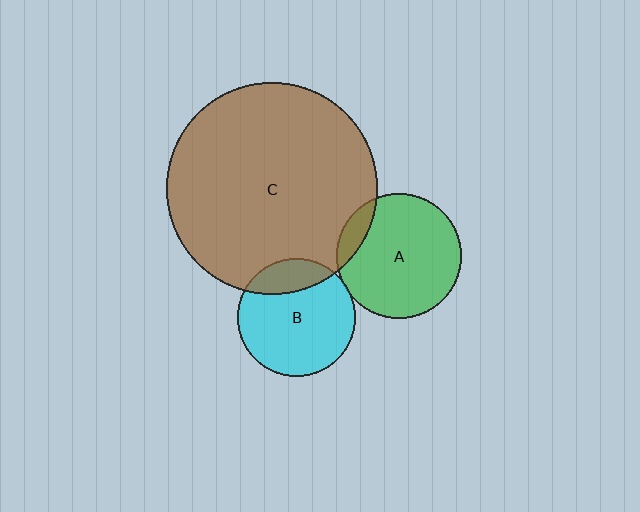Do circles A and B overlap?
Yes.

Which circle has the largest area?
Circle C (brown).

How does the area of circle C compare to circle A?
Approximately 2.9 times.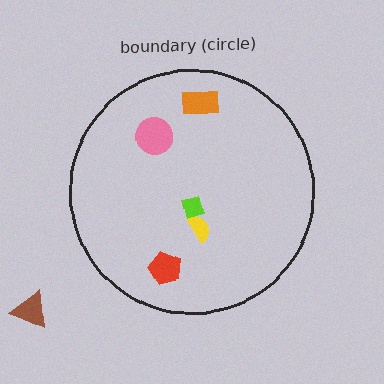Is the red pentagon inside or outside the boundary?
Inside.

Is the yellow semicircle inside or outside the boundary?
Inside.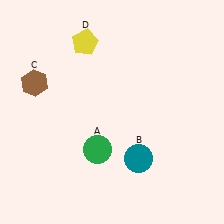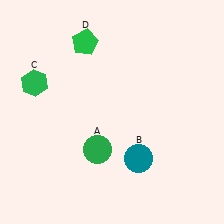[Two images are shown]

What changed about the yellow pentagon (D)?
In Image 1, D is yellow. In Image 2, it changed to green.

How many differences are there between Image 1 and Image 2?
There are 2 differences between the two images.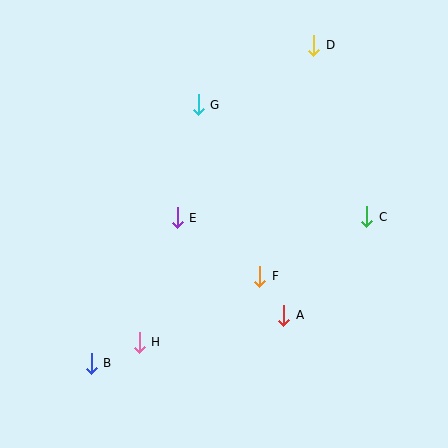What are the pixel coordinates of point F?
Point F is at (260, 276).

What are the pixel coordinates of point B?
Point B is at (91, 363).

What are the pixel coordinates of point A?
Point A is at (284, 315).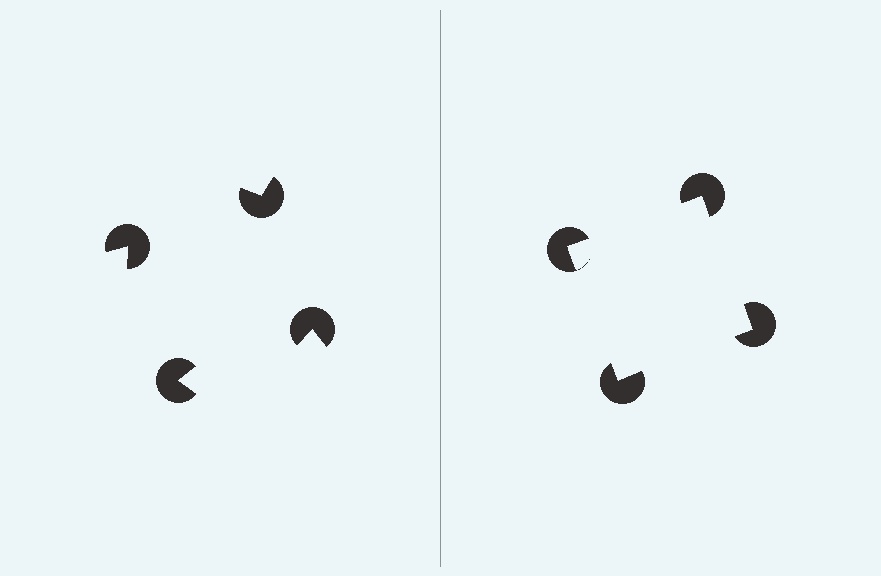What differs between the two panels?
The pac-man discs are positioned identically on both sides; only the wedge orientations differ. On the right they align to a square; on the left they are misaligned.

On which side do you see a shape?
An illusory square appears on the right side. On the left side the wedge cuts are rotated, so no coherent shape forms.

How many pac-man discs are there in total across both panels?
8 — 4 on each side.